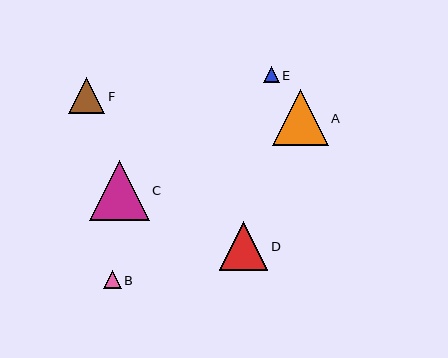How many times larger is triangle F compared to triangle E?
Triangle F is approximately 2.3 times the size of triangle E.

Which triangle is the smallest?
Triangle E is the smallest with a size of approximately 16 pixels.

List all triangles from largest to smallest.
From largest to smallest: C, A, D, F, B, E.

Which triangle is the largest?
Triangle C is the largest with a size of approximately 60 pixels.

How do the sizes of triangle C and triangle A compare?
Triangle C and triangle A are approximately the same size.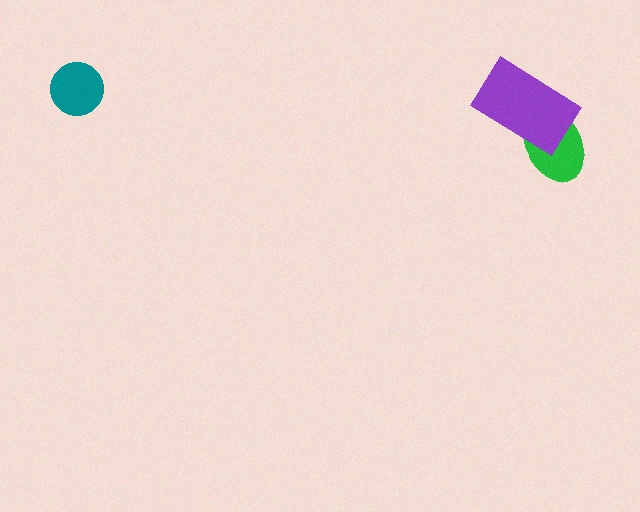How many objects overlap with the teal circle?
0 objects overlap with the teal circle.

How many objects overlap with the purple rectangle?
1 object overlaps with the purple rectangle.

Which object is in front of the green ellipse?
The purple rectangle is in front of the green ellipse.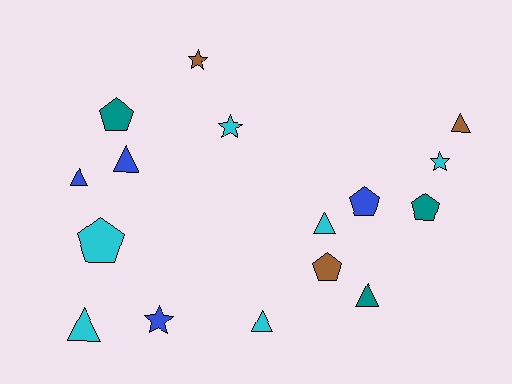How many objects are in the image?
There are 16 objects.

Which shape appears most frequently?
Triangle, with 7 objects.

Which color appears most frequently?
Cyan, with 6 objects.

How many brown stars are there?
There is 1 brown star.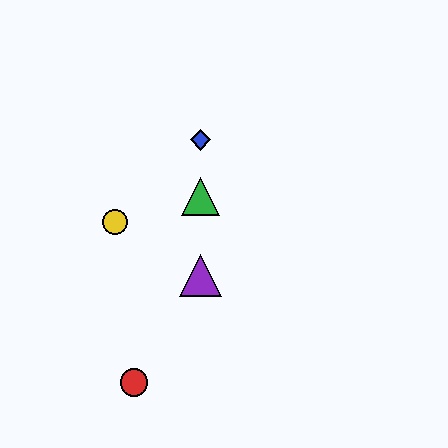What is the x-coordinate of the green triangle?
The green triangle is at x≈200.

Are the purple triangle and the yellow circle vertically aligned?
No, the purple triangle is at x≈200 and the yellow circle is at x≈115.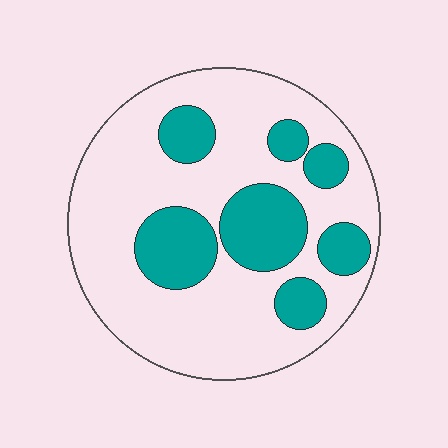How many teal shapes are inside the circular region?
7.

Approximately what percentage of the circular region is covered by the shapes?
Approximately 30%.